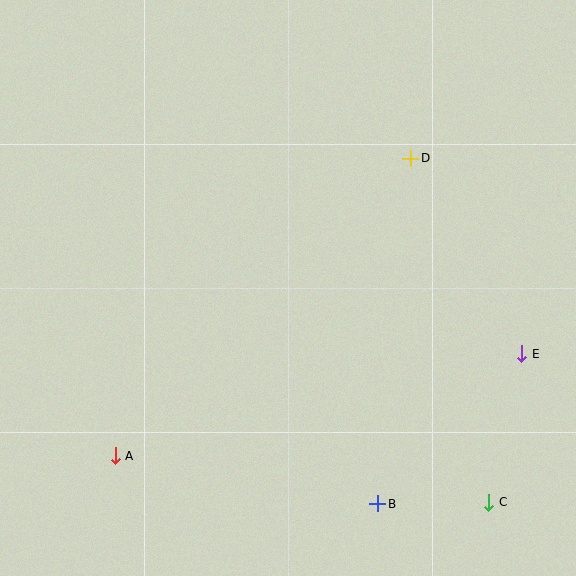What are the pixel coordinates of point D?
Point D is at (411, 158).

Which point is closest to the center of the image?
Point D at (411, 158) is closest to the center.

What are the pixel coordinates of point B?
Point B is at (378, 504).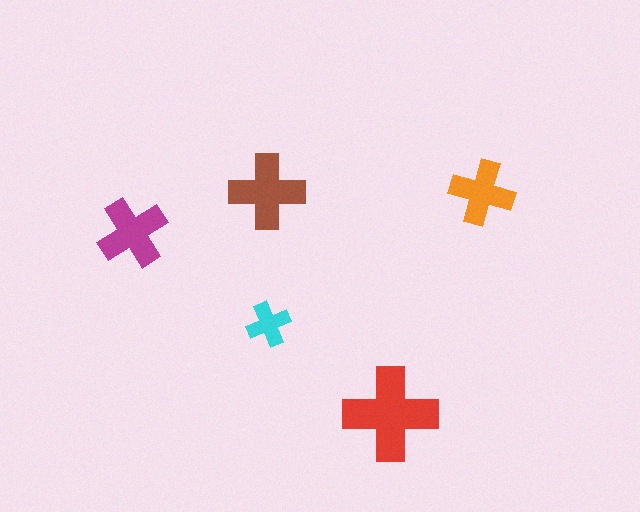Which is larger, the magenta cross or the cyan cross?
The magenta one.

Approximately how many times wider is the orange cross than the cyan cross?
About 1.5 times wider.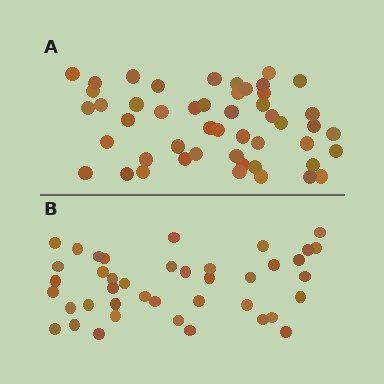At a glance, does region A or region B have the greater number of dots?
Region A (the top region) has more dots.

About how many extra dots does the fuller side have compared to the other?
Region A has roughly 8 or so more dots than region B.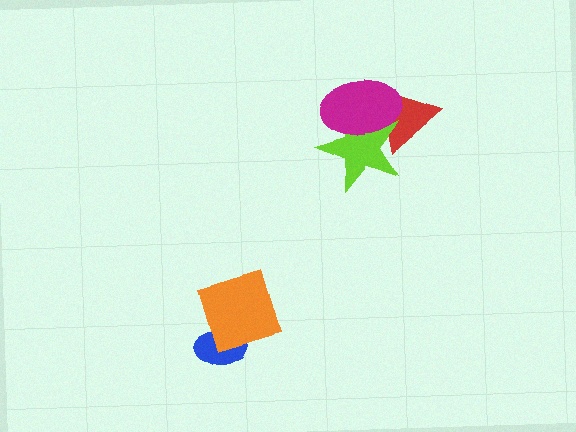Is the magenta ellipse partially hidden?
No, no other shape covers it.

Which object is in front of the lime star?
The magenta ellipse is in front of the lime star.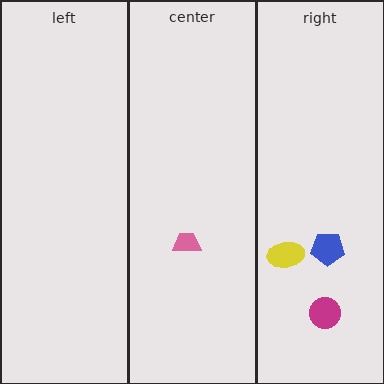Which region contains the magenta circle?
The right region.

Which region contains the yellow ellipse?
The right region.